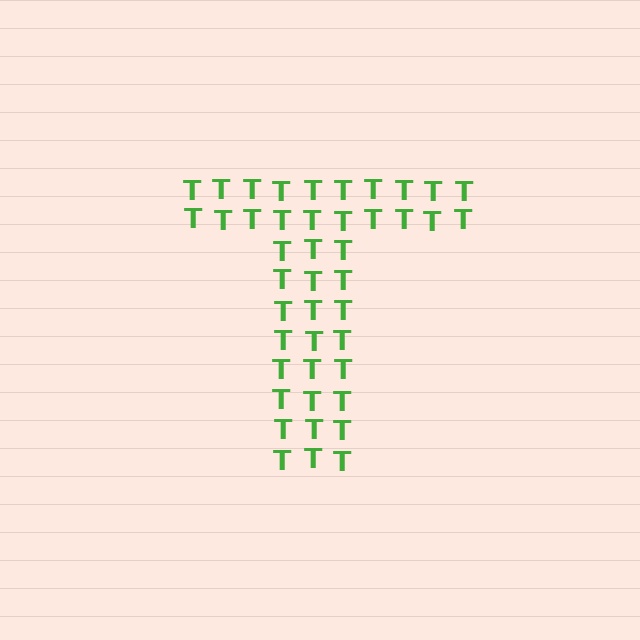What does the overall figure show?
The overall figure shows the letter T.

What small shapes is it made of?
It is made of small letter T's.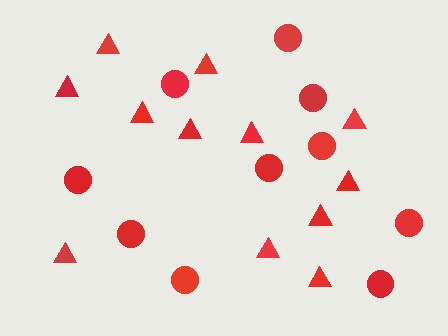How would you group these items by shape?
There are 2 groups: one group of triangles (12) and one group of circles (10).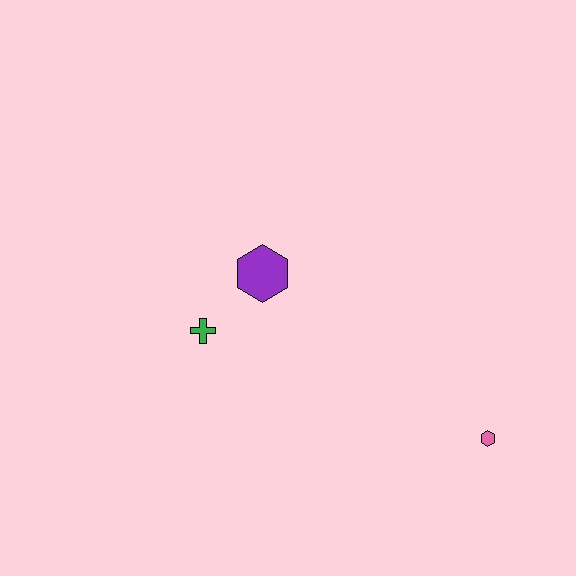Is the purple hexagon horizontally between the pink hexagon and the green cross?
Yes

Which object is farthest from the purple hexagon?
The pink hexagon is farthest from the purple hexagon.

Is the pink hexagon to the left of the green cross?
No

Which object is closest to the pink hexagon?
The purple hexagon is closest to the pink hexagon.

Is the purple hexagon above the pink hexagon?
Yes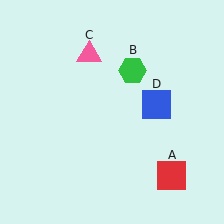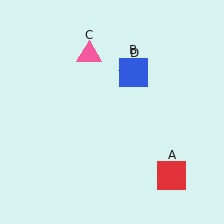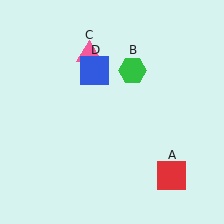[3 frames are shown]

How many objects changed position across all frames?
1 object changed position: blue square (object D).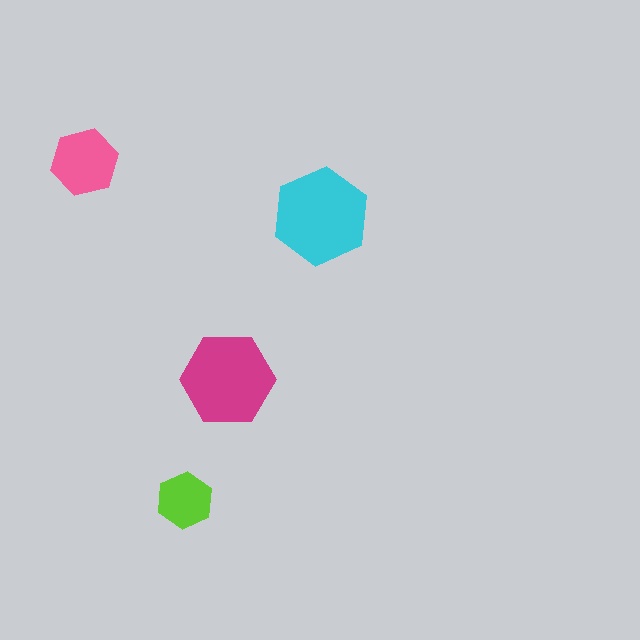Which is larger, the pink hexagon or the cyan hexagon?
The cyan one.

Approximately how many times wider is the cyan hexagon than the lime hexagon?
About 1.5 times wider.